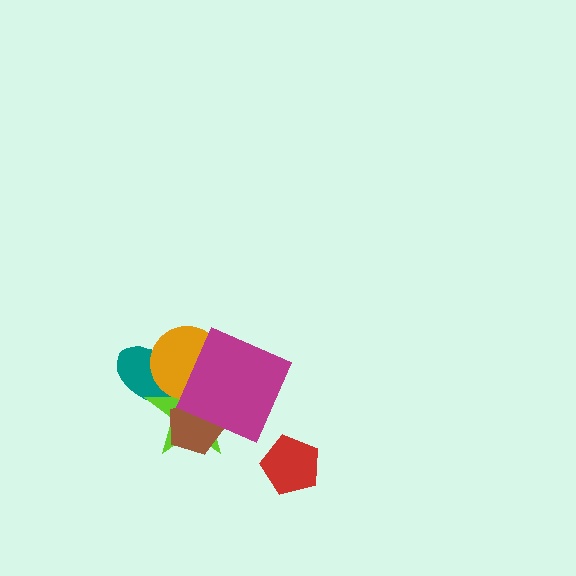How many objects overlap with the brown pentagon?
2 objects overlap with the brown pentagon.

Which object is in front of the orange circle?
The magenta square is in front of the orange circle.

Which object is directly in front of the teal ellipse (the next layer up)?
The lime star is directly in front of the teal ellipse.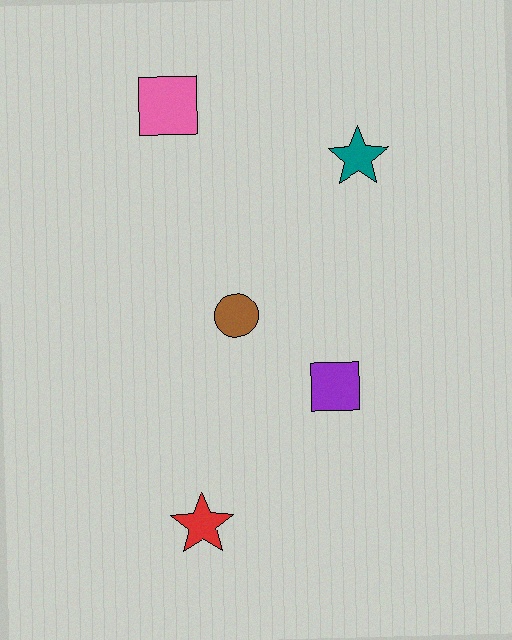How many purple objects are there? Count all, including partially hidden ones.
There is 1 purple object.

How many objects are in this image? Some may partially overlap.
There are 5 objects.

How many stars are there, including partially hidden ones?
There are 2 stars.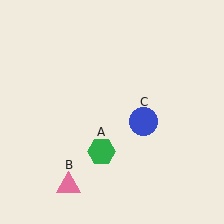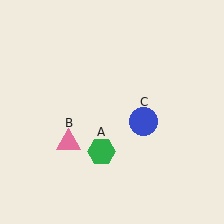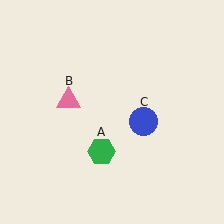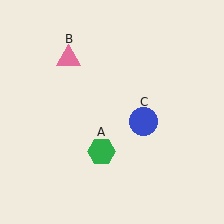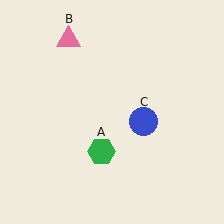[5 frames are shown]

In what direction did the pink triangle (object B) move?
The pink triangle (object B) moved up.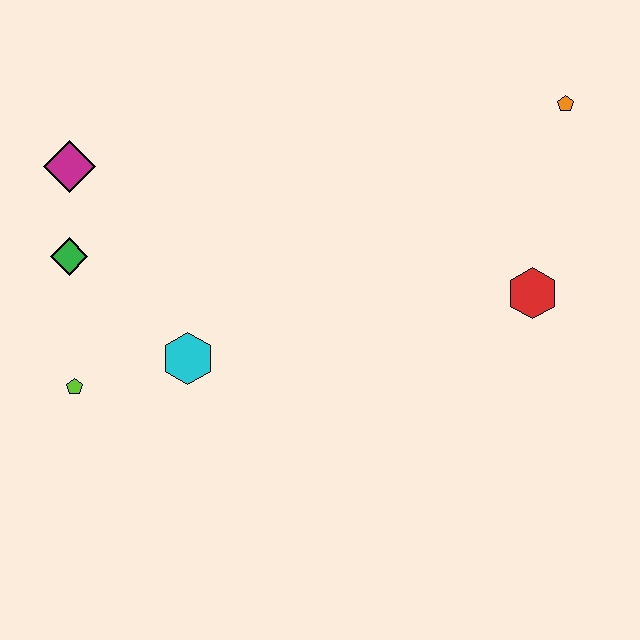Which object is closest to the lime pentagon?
The cyan hexagon is closest to the lime pentagon.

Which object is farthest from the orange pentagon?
The lime pentagon is farthest from the orange pentagon.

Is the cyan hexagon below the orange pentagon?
Yes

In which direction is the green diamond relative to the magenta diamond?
The green diamond is below the magenta diamond.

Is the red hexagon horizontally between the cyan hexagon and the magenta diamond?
No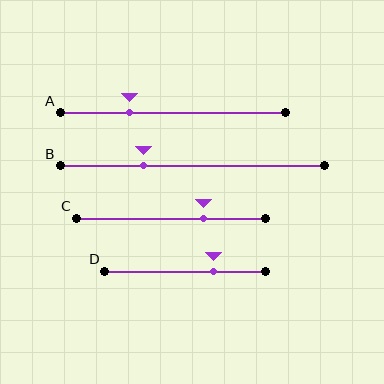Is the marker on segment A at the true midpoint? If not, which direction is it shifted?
No, the marker on segment A is shifted to the left by about 19% of the segment length.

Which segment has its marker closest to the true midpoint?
Segment C has its marker closest to the true midpoint.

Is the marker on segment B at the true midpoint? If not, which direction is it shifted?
No, the marker on segment B is shifted to the left by about 18% of the segment length.